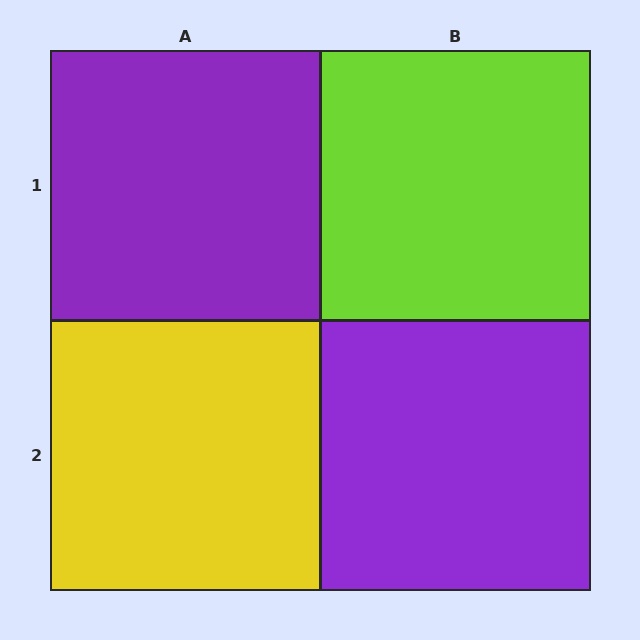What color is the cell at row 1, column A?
Purple.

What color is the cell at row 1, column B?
Lime.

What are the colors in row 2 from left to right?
Yellow, purple.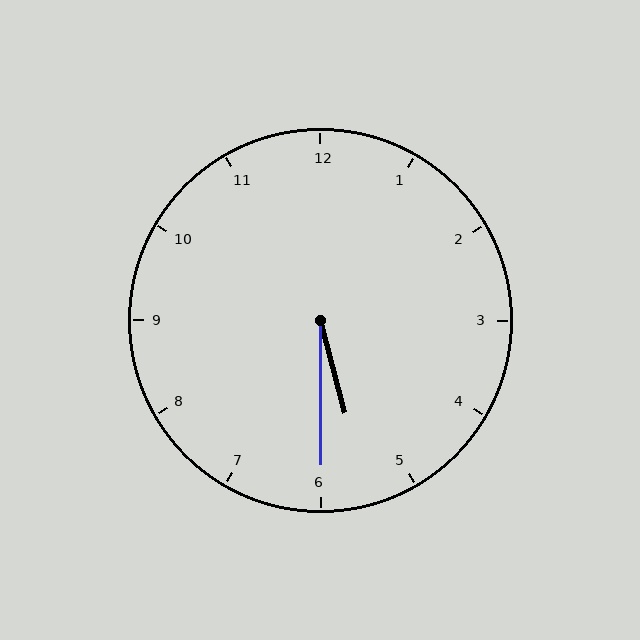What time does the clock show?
5:30.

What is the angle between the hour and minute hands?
Approximately 15 degrees.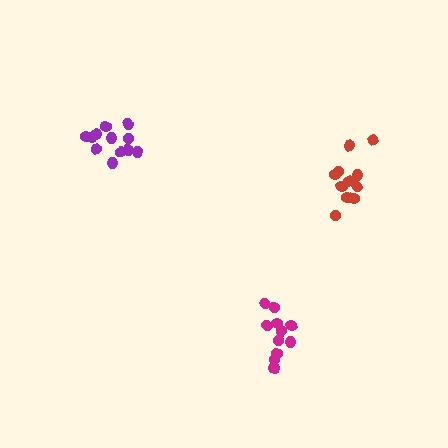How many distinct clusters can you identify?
There are 3 distinct clusters.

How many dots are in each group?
Group 1: 11 dots, Group 2: 12 dots, Group 3: 11 dots (34 total).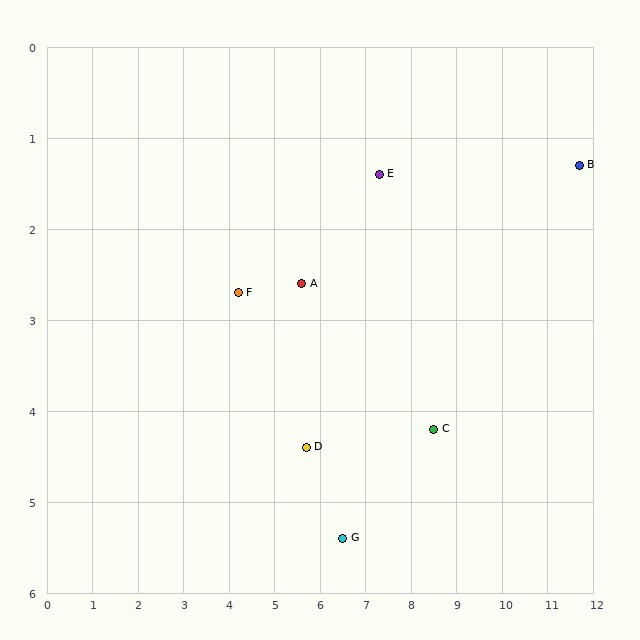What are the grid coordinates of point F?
Point F is at approximately (4.2, 2.7).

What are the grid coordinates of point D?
Point D is at approximately (5.7, 4.4).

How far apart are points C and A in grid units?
Points C and A are about 3.3 grid units apart.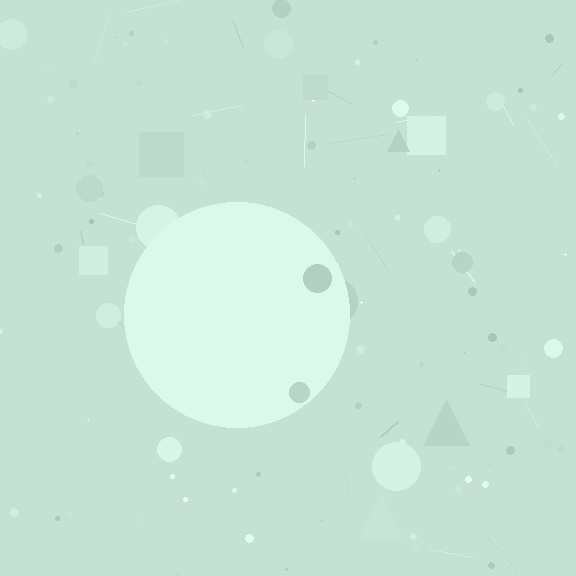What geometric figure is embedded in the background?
A circle is embedded in the background.